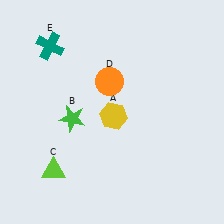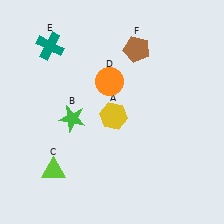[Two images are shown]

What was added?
A brown pentagon (F) was added in Image 2.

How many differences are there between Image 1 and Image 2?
There is 1 difference between the two images.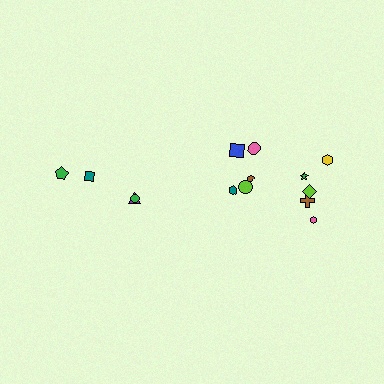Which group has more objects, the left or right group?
The right group.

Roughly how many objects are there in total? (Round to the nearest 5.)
Roughly 15 objects in total.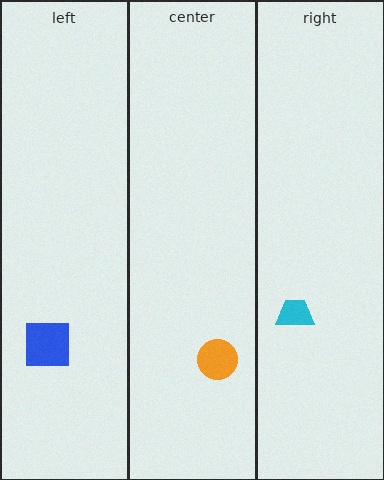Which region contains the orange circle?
The center region.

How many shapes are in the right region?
1.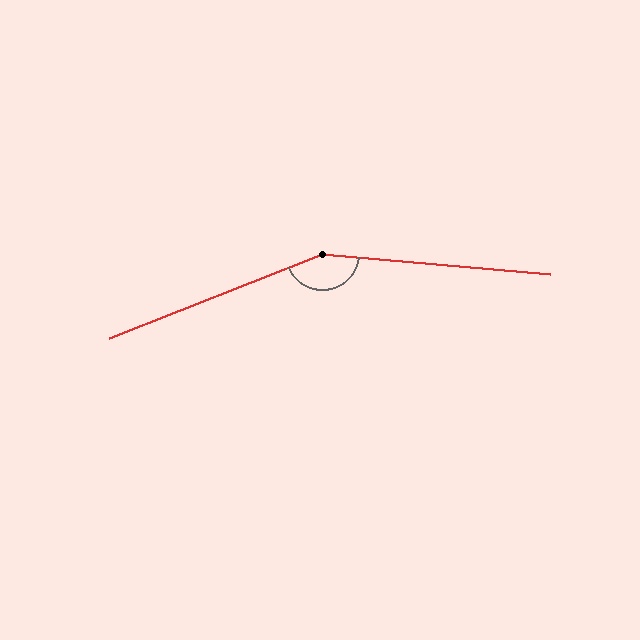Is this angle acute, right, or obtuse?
It is obtuse.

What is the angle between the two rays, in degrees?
Approximately 153 degrees.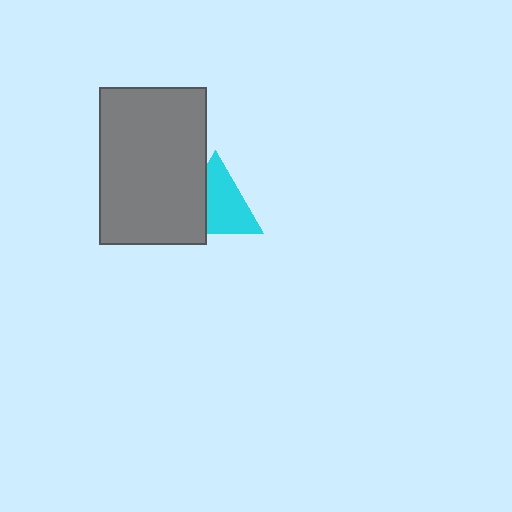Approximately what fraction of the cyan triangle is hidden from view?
Roughly 35% of the cyan triangle is hidden behind the gray rectangle.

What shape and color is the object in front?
The object in front is a gray rectangle.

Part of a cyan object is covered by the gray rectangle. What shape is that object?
It is a triangle.